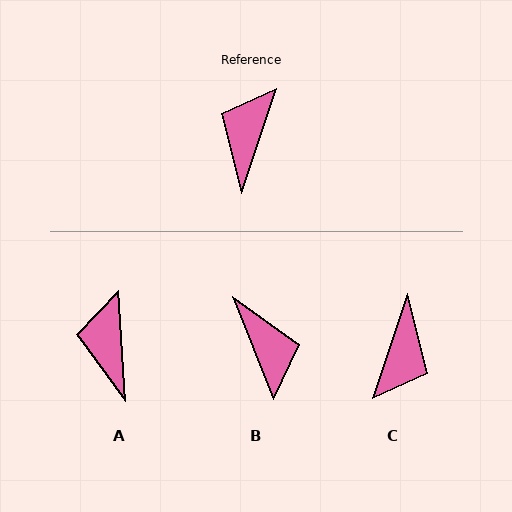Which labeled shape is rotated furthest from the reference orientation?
C, about 180 degrees away.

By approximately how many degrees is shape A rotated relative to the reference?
Approximately 22 degrees counter-clockwise.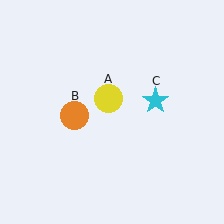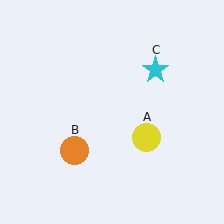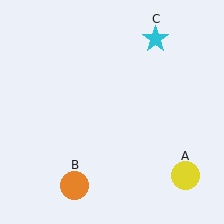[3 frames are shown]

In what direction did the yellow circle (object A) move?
The yellow circle (object A) moved down and to the right.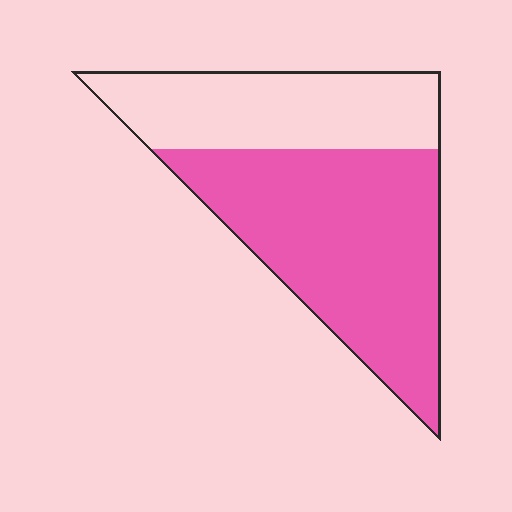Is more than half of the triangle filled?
Yes.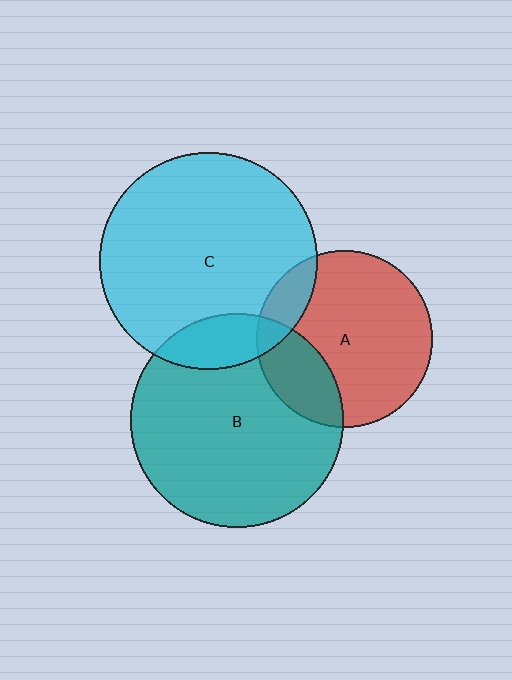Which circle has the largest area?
Circle C (cyan).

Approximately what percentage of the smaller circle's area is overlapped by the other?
Approximately 15%.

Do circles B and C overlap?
Yes.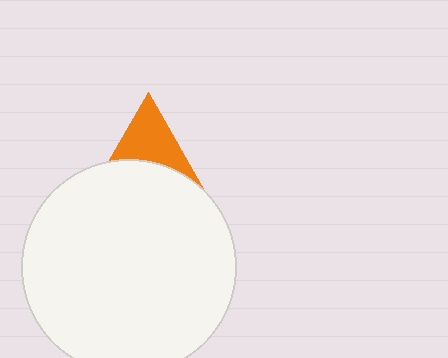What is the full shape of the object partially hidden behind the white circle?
The partially hidden object is an orange triangle.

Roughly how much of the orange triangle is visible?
A small part of it is visible (roughly 40%).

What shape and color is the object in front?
The object in front is a white circle.